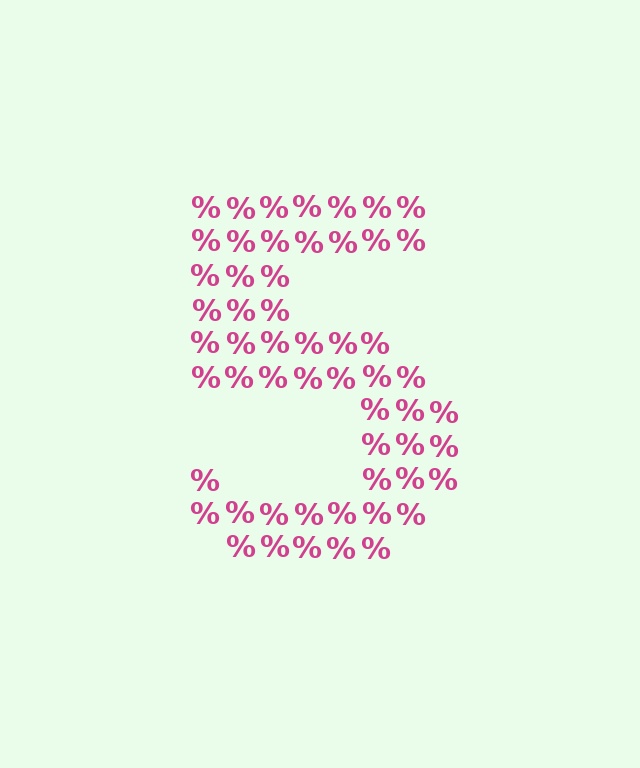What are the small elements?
The small elements are percent signs.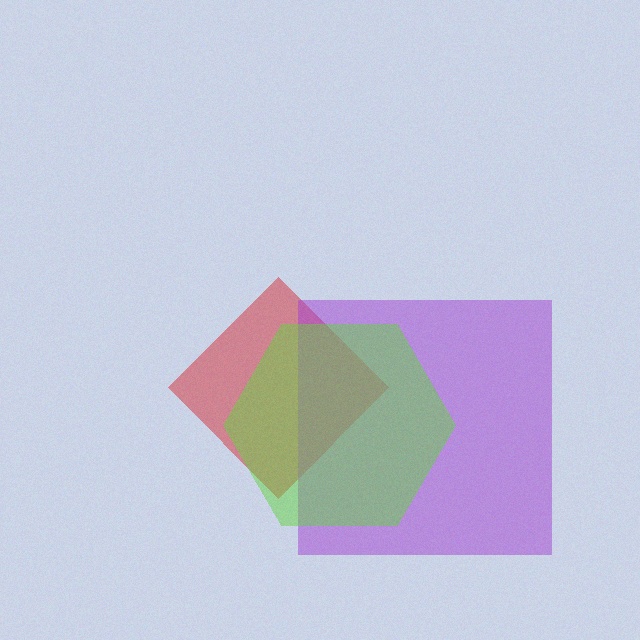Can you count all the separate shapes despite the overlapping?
Yes, there are 3 separate shapes.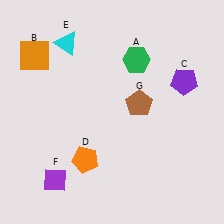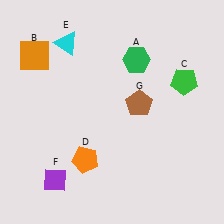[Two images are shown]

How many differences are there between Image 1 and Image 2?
There is 1 difference between the two images.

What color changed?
The pentagon (C) changed from purple in Image 1 to green in Image 2.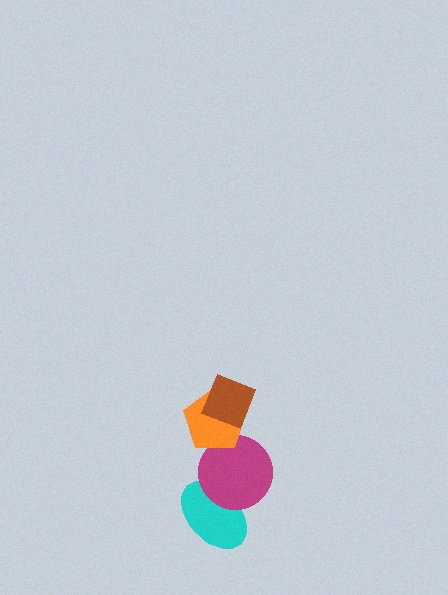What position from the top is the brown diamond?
The brown diamond is 1st from the top.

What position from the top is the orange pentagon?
The orange pentagon is 2nd from the top.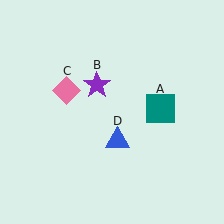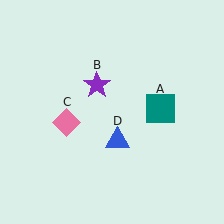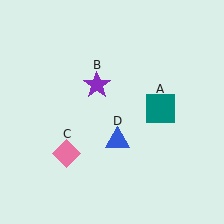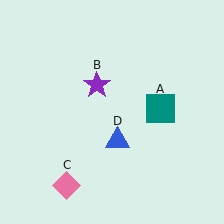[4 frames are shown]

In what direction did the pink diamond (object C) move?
The pink diamond (object C) moved down.